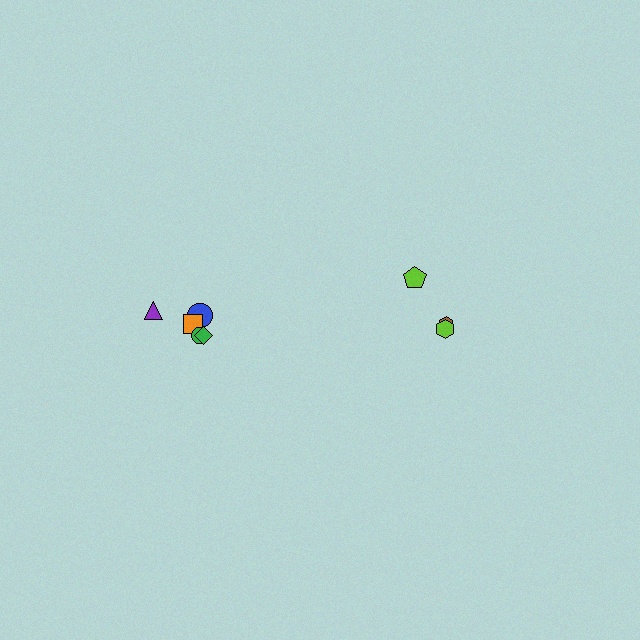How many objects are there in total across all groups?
There are 8 objects.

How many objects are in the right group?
There are 3 objects.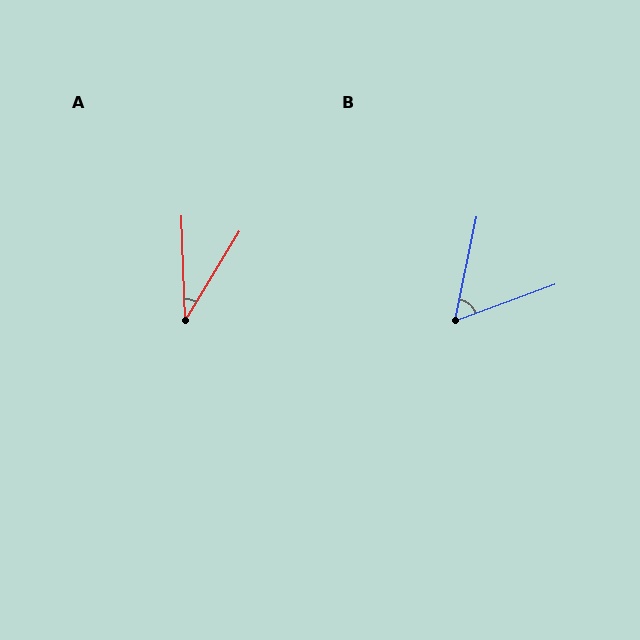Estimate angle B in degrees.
Approximately 58 degrees.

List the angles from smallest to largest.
A (33°), B (58°).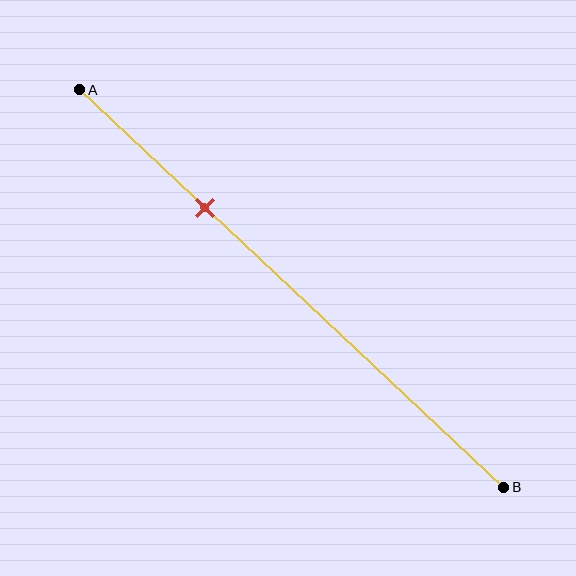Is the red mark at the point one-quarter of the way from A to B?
No, the mark is at about 30% from A, not at the 25% one-quarter point.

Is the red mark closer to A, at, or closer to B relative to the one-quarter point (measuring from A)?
The red mark is closer to point B than the one-quarter point of segment AB.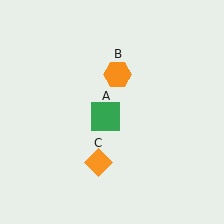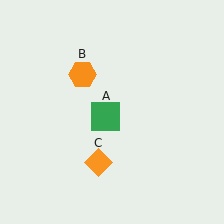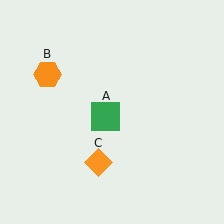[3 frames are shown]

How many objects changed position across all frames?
1 object changed position: orange hexagon (object B).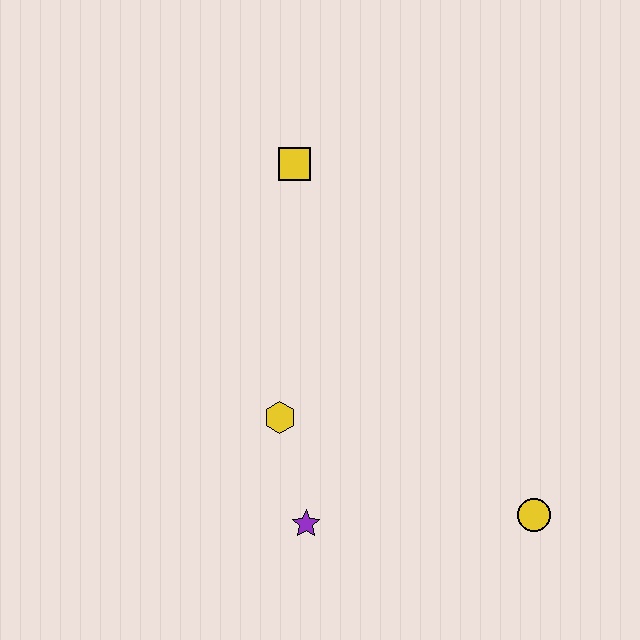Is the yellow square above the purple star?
Yes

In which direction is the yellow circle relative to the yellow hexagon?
The yellow circle is to the right of the yellow hexagon.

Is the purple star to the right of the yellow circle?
No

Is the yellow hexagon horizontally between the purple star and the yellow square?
No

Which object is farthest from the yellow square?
The yellow circle is farthest from the yellow square.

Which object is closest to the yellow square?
The yellow hexagon is closest to the yellow square.